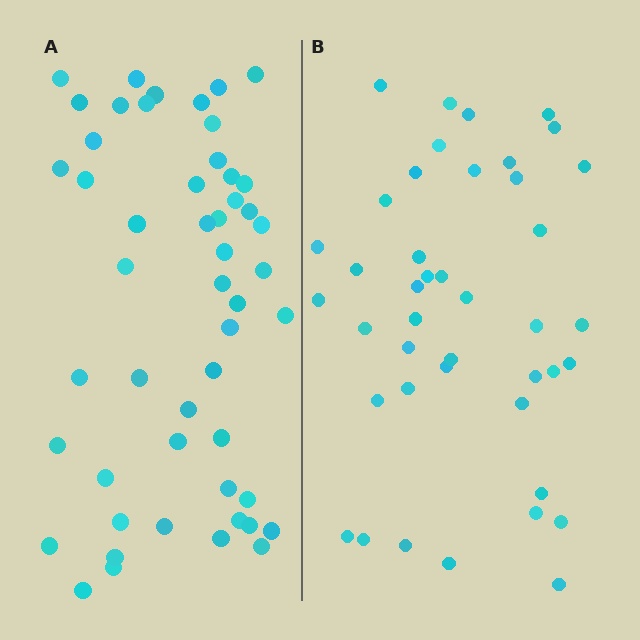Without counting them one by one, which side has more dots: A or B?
Region A (the left region) has more dots.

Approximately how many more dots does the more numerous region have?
Region A has roughly 8 or so more dots than region B.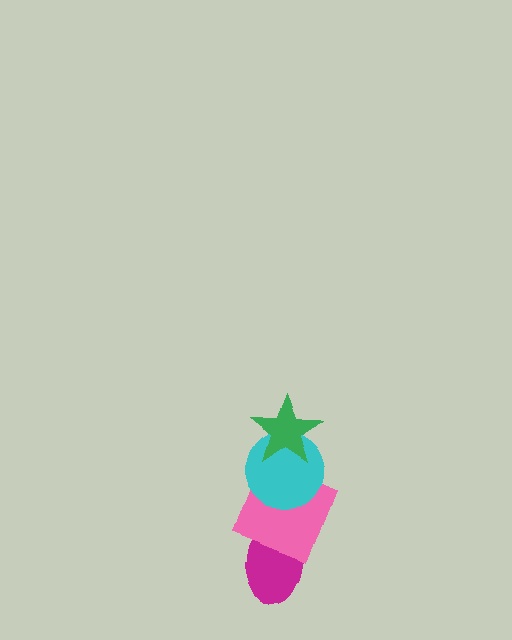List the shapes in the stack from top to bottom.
From top to bottom: the green star, the cyan circle, the pink square, the magenta ellipse.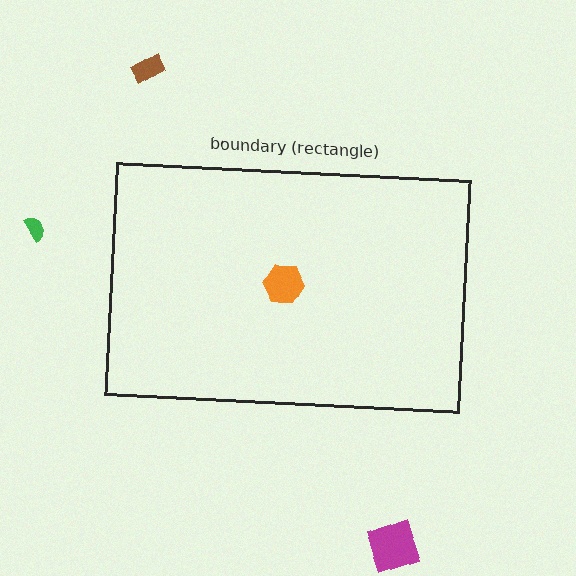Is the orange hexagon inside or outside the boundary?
Inside.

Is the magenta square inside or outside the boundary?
Outside.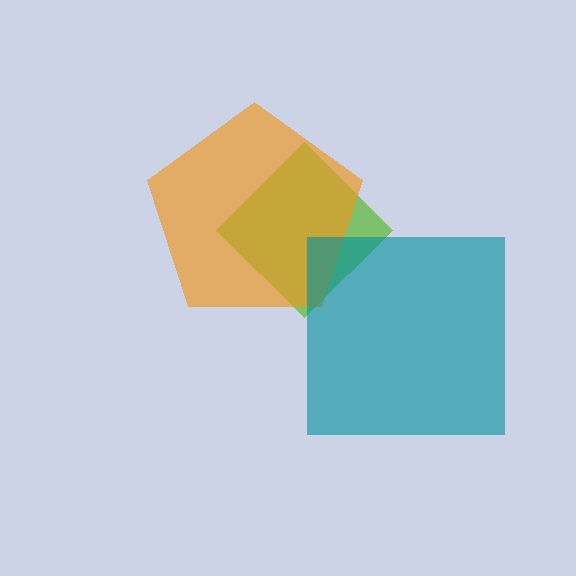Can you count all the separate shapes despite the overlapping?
Yes, there are 3 separate shapes.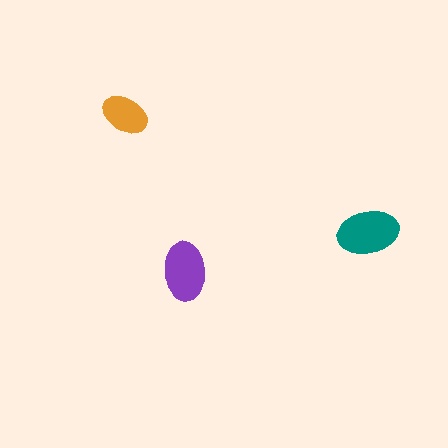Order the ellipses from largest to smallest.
the teal one, the purple one, the orange one.